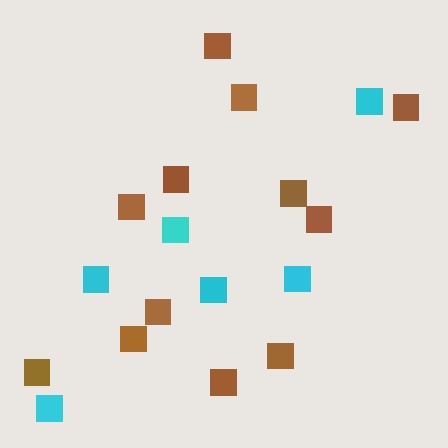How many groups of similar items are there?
There are 2 groups: one group of cyan squares (6) and one group of brown squares (12).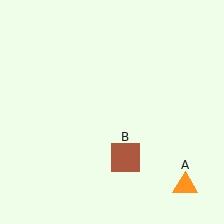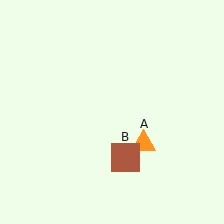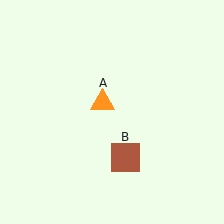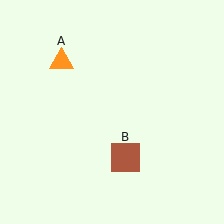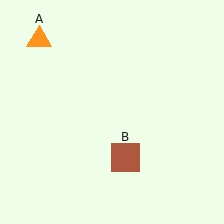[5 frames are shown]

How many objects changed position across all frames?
1 object changed position: orange triangle (object A).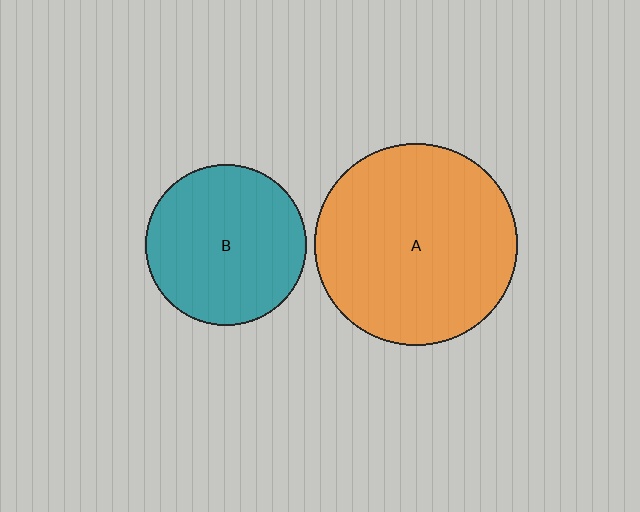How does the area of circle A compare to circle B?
Approximately 1.6 times.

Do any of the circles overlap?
No, none of the circles overlap.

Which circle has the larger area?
Circle A (orange).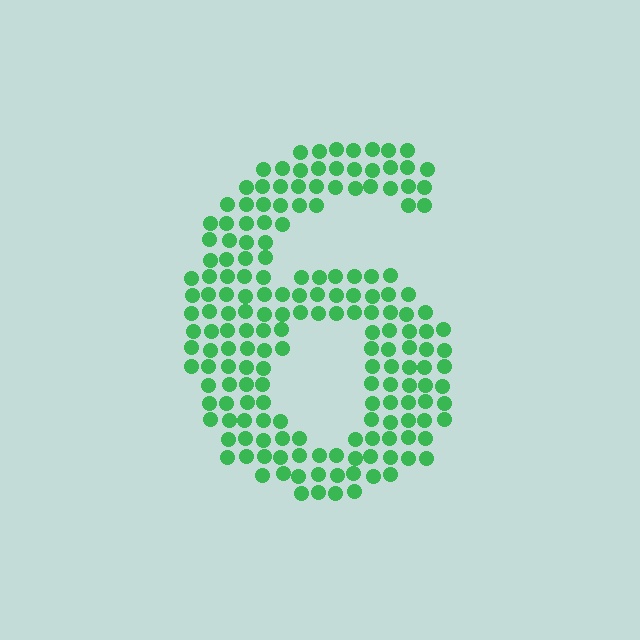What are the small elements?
The small elements are circles.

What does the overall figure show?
The overall figure shows the digit 6.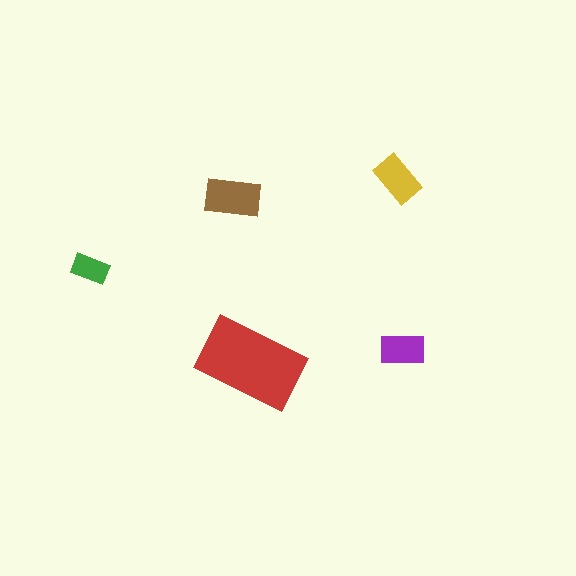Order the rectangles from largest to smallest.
the red one, the brown one, the yellow one, the purple one, the green one.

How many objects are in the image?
There are 5 objects in the image.